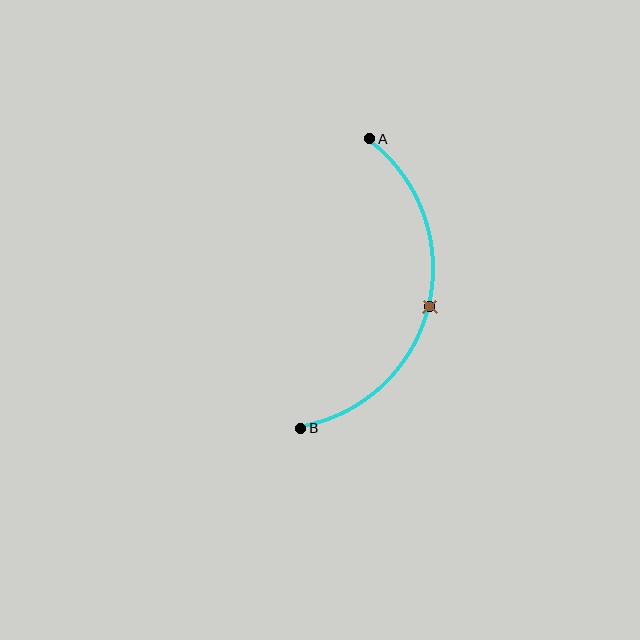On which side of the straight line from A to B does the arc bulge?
The arc bulges to the right of the straight line connecting A and B.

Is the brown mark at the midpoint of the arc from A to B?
Yes. The brown mark lies on the arc at equal arc-length from both A and B — it is the arc midpoint.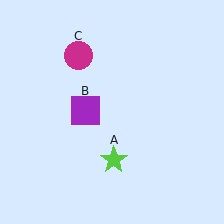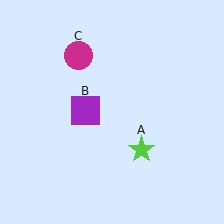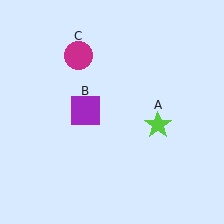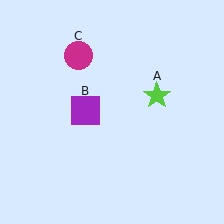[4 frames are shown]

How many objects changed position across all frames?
1 object changed position: lime star (object A).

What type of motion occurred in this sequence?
The lime star (object A) rotated counterclockwise around the center of the scene.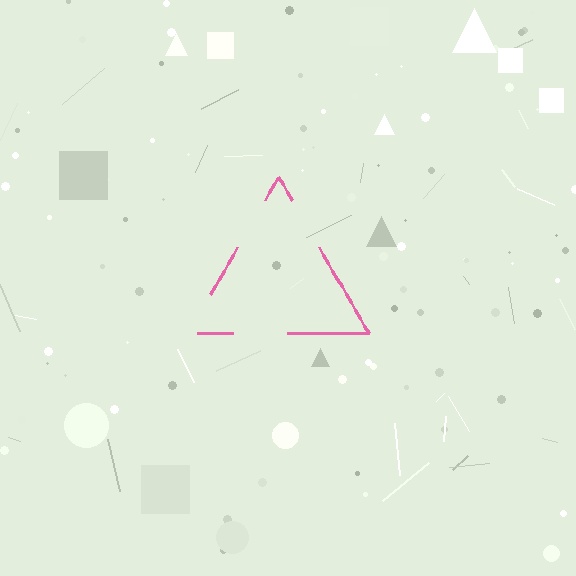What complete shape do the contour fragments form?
The contour fragments form a triangle.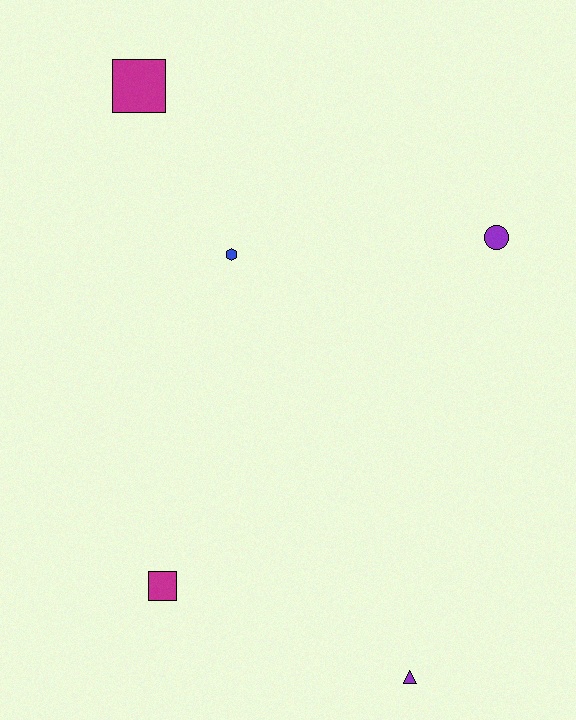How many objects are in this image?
There are 5 objects.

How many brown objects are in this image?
There are no brown objects.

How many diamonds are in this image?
There are no diamonds.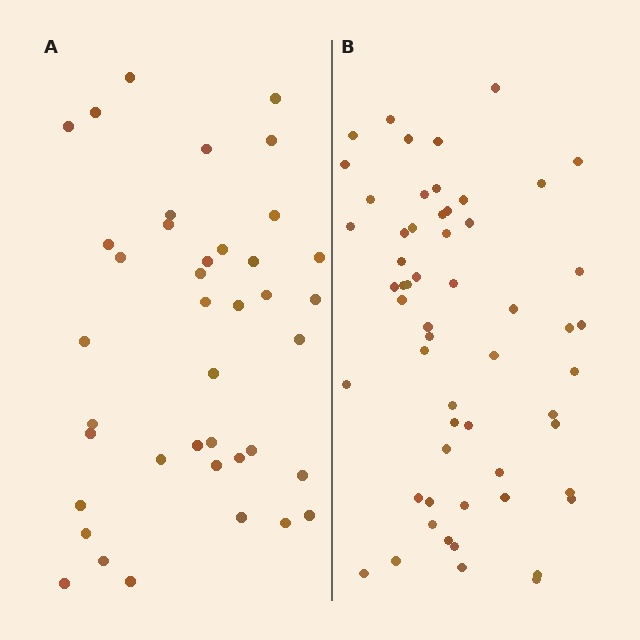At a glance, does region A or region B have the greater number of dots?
Region B (the right region) has more dots.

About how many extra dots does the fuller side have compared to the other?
Region B has approximately 15 more dots than region A.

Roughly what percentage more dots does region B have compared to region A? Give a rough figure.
About 40% more.